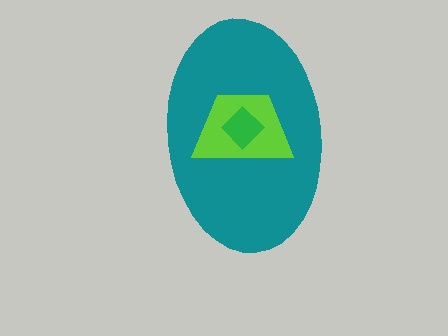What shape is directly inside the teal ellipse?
The lime trapezoid.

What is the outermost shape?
The teal ellipse.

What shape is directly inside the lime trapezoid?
The green diamond.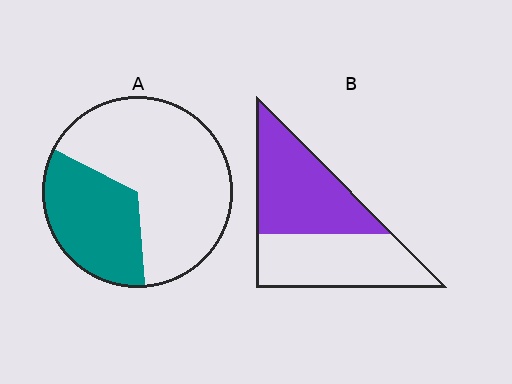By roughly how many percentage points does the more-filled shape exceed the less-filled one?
By roughly 20 percentage points (B over A).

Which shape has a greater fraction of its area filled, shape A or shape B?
Shape B.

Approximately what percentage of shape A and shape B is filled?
A is approximately 35% and B is approximately 50%.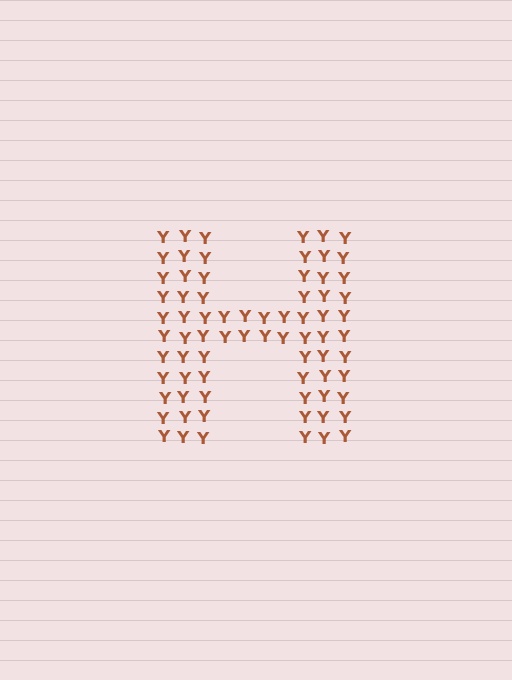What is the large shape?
The large shape is the letter H.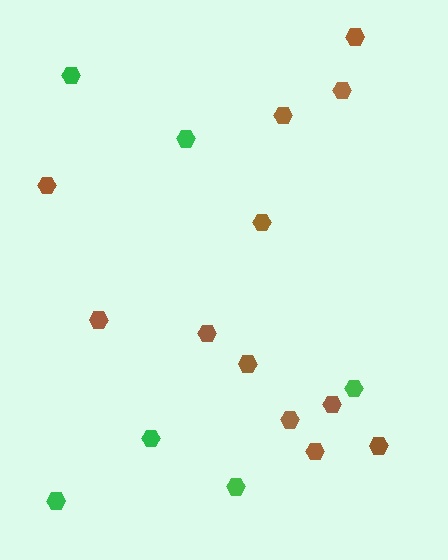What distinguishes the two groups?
There are 2 groups: one group of brown hexagons (12) and one group of green hexagons (6).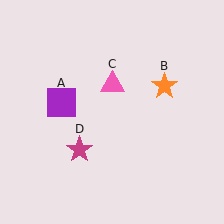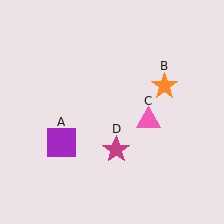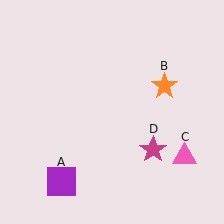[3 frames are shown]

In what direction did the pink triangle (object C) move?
The pink triangle (object C) moved down and to the right.